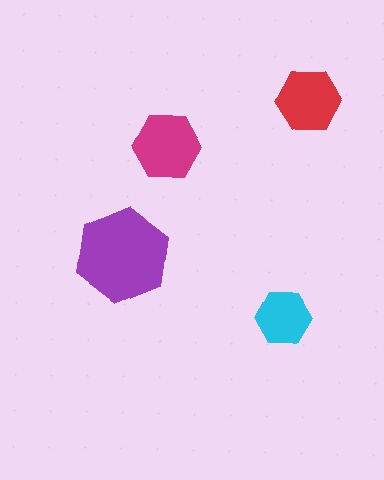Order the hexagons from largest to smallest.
the purple one, the magenta one, the red one, the cyan one.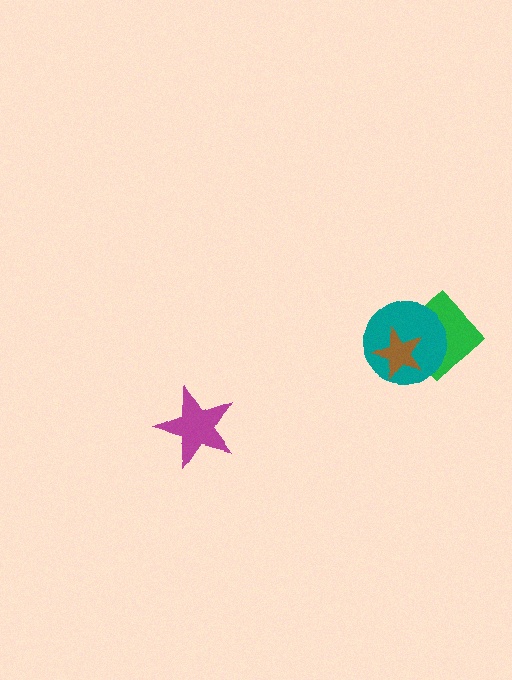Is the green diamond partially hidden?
Yes, it is partially covered by another shape.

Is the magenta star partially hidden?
No, no other shape covers it.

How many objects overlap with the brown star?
2 objects overlap with the brown star.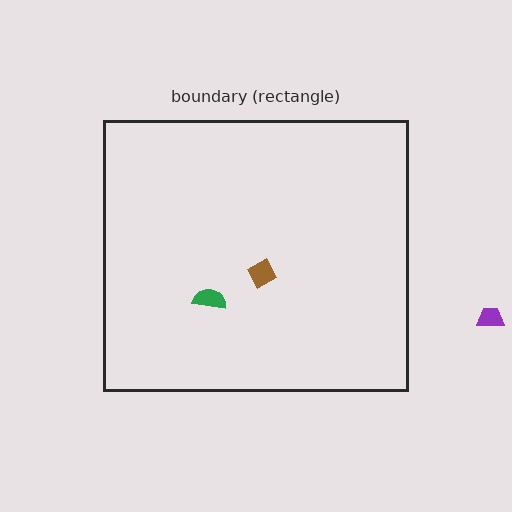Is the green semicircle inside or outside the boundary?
Inside.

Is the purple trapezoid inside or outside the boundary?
Outside.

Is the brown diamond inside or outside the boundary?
Inside.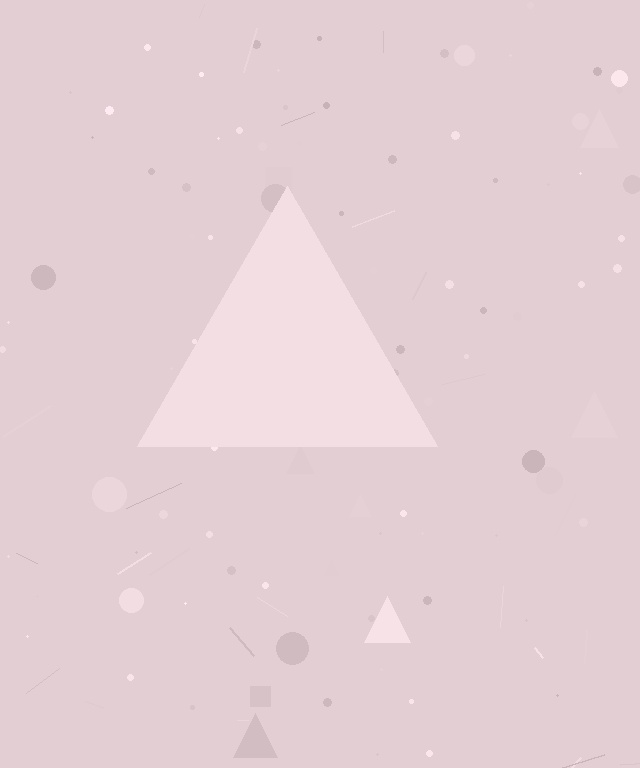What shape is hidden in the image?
A triangle is hidden in the image.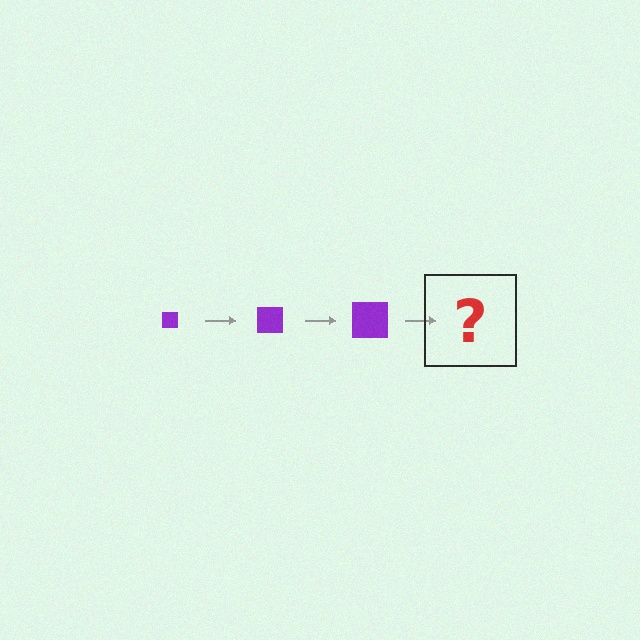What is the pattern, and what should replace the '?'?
The pattern is that the square gets progressively larger each step. The '?' should be a purple square, larger than the previous one.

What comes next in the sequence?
The next element should be a purple square, larger than the previous one.